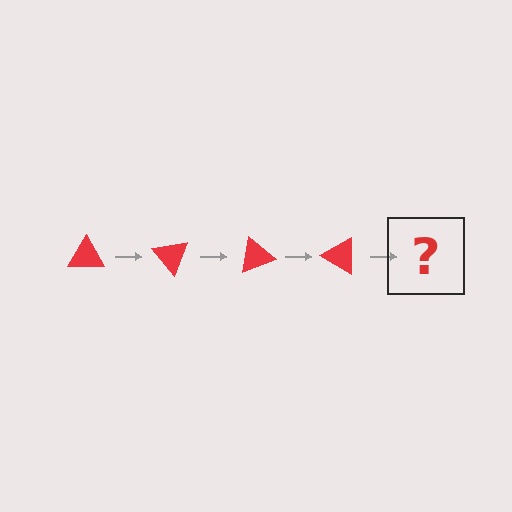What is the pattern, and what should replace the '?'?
The pattern is that the triangle rotates 50 degrees each step. The '?' should be a red triangle rotated 200 degrees.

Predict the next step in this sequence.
The next step is a red triangle rotated 200 degrees.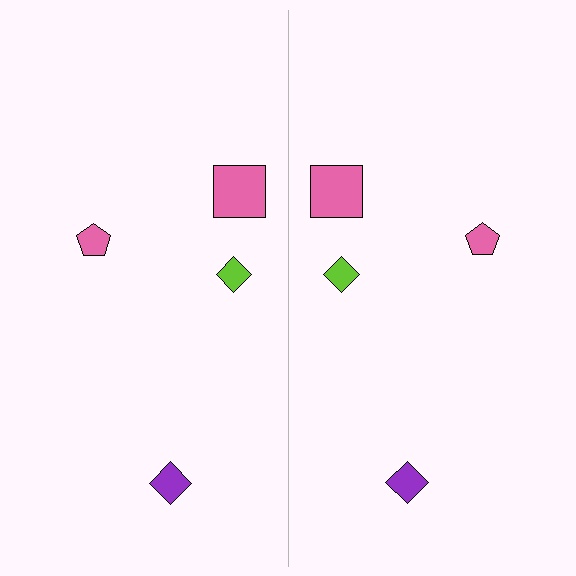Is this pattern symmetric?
Yes, this pattern has bilateral (reflection) symmetry.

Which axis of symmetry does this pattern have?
The pattern has a vertical axis of symmetry running through the center of the image.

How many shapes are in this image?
There are 8 shapes in this image.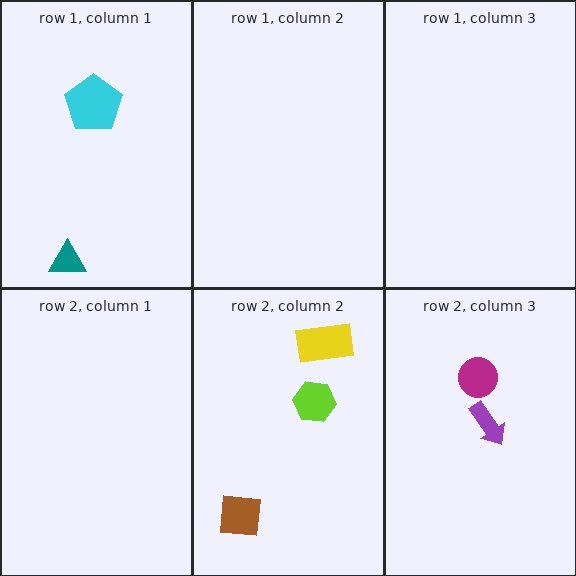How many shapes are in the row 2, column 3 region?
2.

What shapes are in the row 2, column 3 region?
The purple arrow, the magenta circle.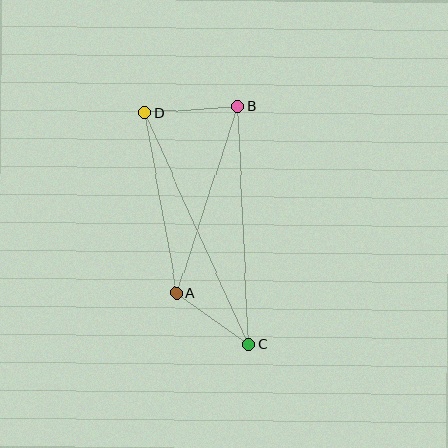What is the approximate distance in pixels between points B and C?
The distance between B and C is approximately 238 pixels.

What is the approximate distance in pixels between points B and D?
The distance between B and D is approximately 93 pixels.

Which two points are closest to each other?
Points A and C are closest to each other.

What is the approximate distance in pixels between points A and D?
The distance between A and D is approximately 183 pixels.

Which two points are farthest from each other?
Points C and D are farthest from each other.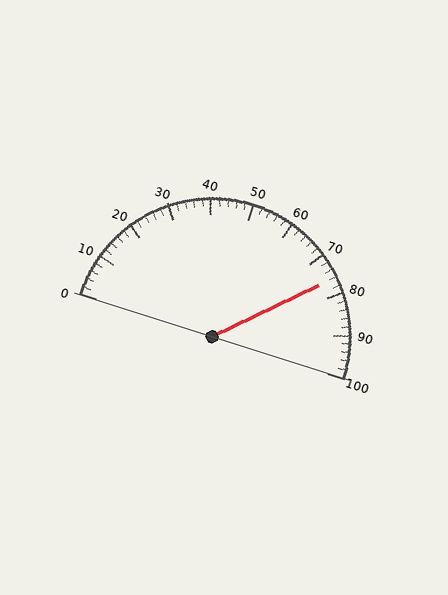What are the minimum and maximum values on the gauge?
The gauge ranges from 0 to 100.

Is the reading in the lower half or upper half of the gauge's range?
The reading is in the upper half of the range (0 to 100).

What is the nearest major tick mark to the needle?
The nearest major tick mark is 80.